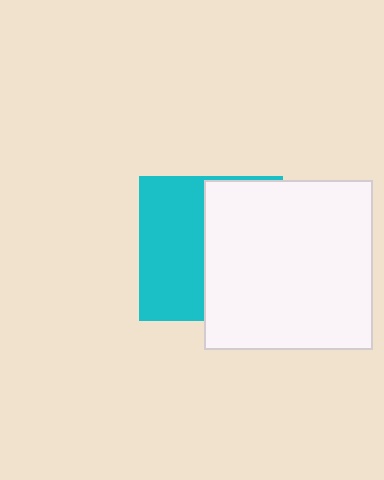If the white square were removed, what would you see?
You would see the complete cyan square.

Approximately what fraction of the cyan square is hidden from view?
Roughly 54% of the cyan square is hidden behind the white square.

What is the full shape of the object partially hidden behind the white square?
The partially hidden object is a cyan square.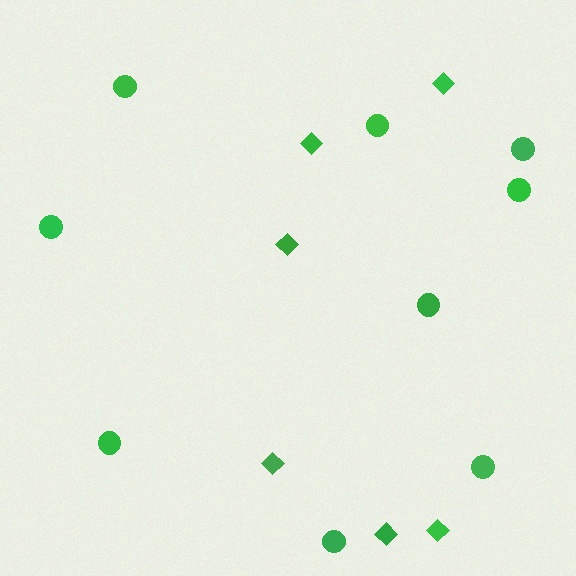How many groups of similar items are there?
There are 2 groups: one group of circles (9) and one group of diamonds (6).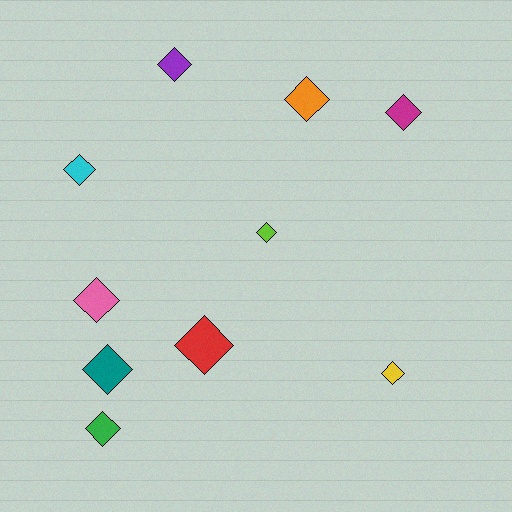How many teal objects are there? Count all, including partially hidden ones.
There is 1 teal object.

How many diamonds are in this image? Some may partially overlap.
There are 10 diamonds.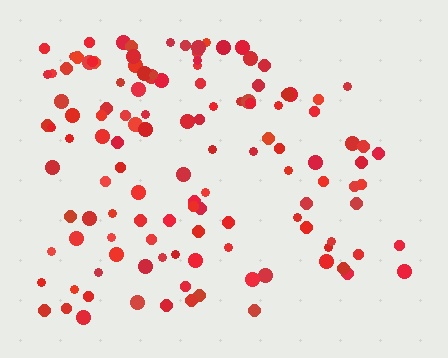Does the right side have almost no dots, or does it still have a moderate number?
Still a moderate number, just noticeably fewer than the left.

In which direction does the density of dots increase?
From right to left, with the left side densest.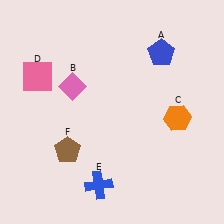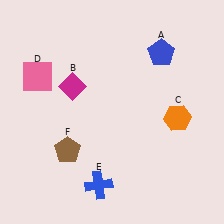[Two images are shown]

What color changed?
The diamond (B) changed from pink in Image 1 to magenta in Image 2.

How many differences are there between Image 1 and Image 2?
There is 1 difference between the two images.